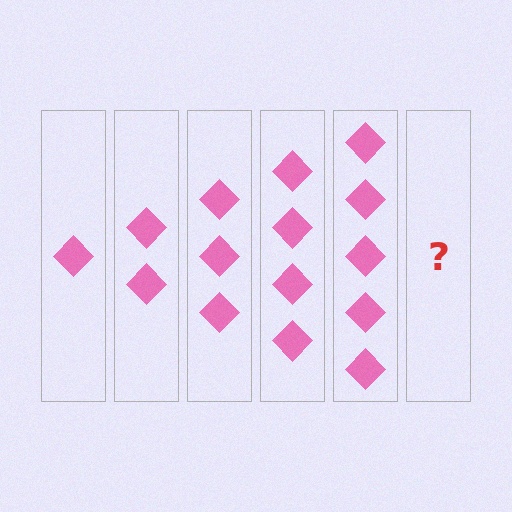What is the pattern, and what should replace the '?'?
The pattern is that each step adds one more diamond. The '?' should be 6 diamonds.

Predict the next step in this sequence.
The next step is 6 diamonds.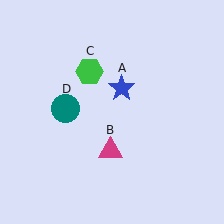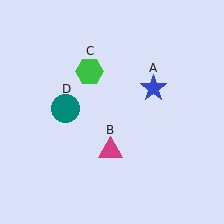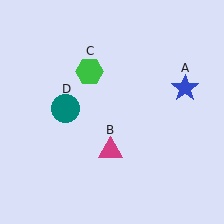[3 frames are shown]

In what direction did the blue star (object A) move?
The blue star (object A) moved right.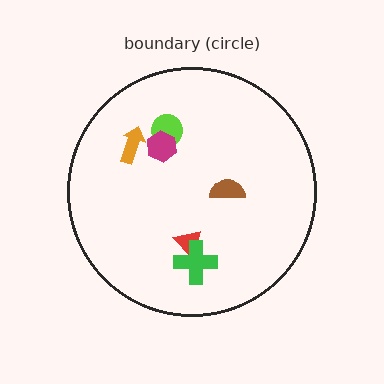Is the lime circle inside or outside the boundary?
Inside.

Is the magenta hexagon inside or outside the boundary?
Inside.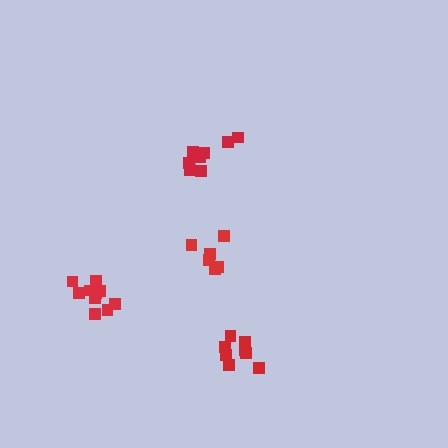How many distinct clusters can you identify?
There are 4 distinct clusters.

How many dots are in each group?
Group 1: 6 dots, Group 2: 8 dots, Group 3: 11 dots, Group 4: 8 dots (33 total).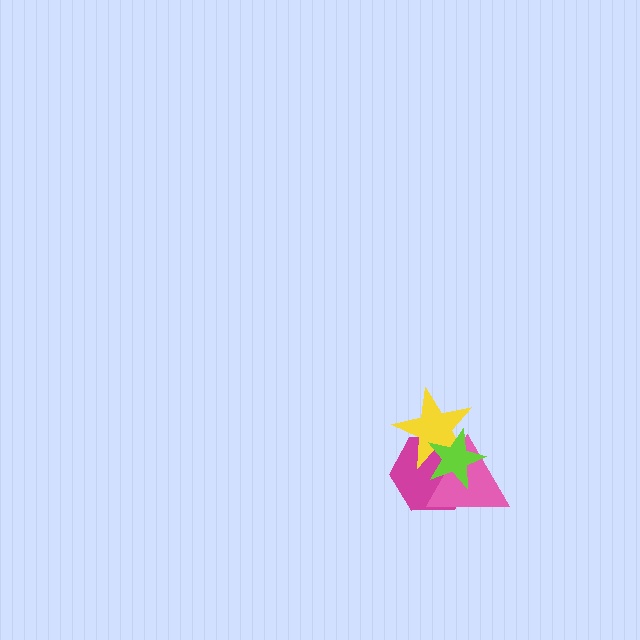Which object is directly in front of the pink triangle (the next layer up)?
The yellow star is directly in front of the pink triangle.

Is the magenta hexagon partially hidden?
Yes, it is partially covered by another shape.